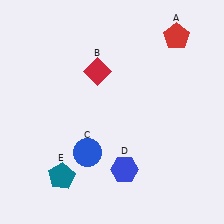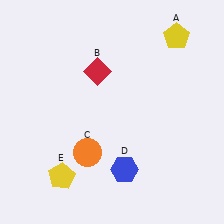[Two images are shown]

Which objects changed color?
A changed from red to yellow. C changed from blue to orange. E changed from teal to yellow.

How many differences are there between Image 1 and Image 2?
There are 3 differences between the two images.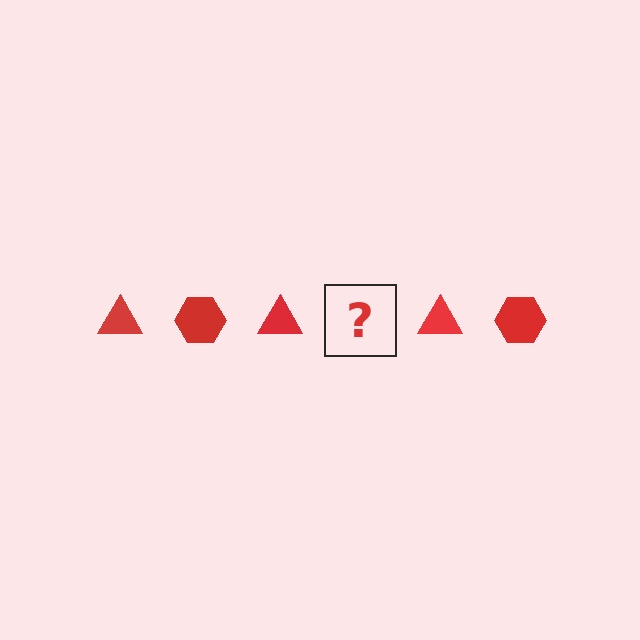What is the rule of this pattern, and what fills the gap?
The rule is that the pattern cycles through triangle, hexagon shapes in red. The gap should be filled with a red hexagon.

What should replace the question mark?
The question mark should be replaced with a red hexagon.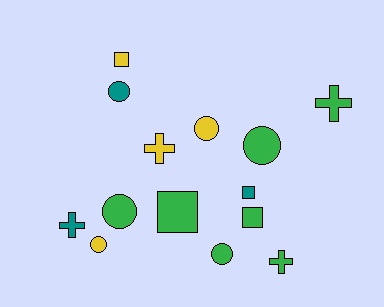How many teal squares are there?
There is 1 teal square.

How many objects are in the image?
There are 14 objects.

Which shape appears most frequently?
Circle, with 6 objects.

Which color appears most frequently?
Green, with 7 objects.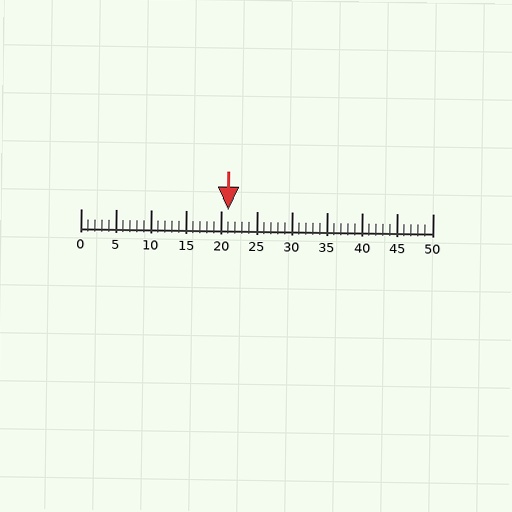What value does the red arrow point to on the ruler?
The red arrow points to approximately 21.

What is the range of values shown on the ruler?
The ruler shows values from 0 to 50.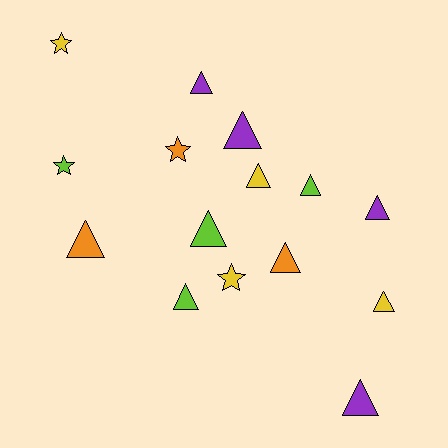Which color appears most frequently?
Lime, with 4 objects.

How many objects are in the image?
There are 15 objects.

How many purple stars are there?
There are no purple stars.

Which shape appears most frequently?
Triangle, with 11 objects.